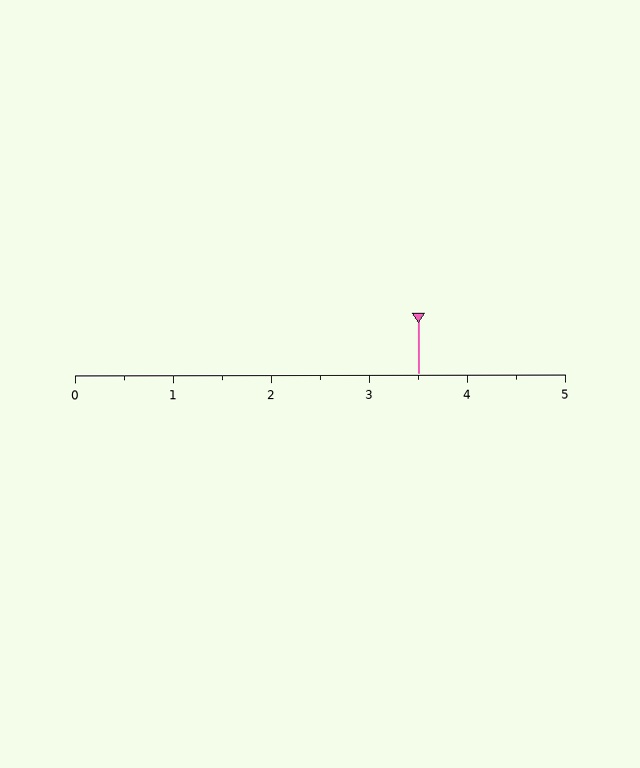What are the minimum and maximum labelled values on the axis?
The axis runs from 0 to 5.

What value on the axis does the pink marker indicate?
The marker indicates approximately 3.5.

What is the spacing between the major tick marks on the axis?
The major ticks are spaced 1 apart.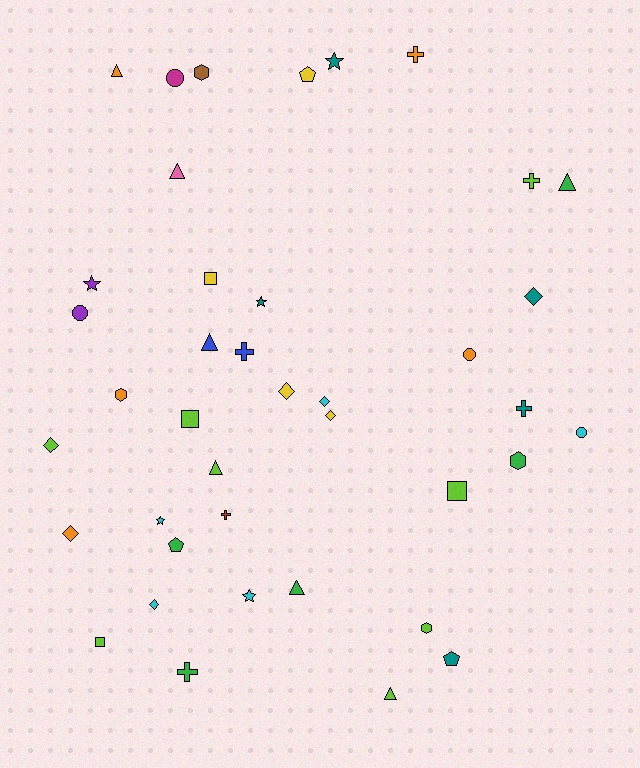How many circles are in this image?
There are 4 circles.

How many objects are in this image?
There are 40 objects.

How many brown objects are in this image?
There is 1 brown object.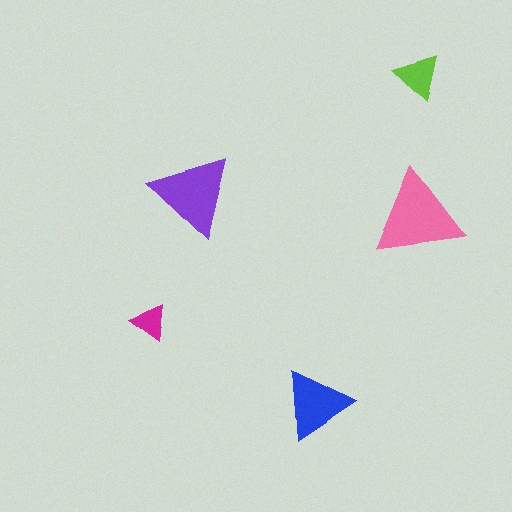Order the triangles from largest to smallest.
the pink one, the purple one, the blue one, the lime one, the magenta one.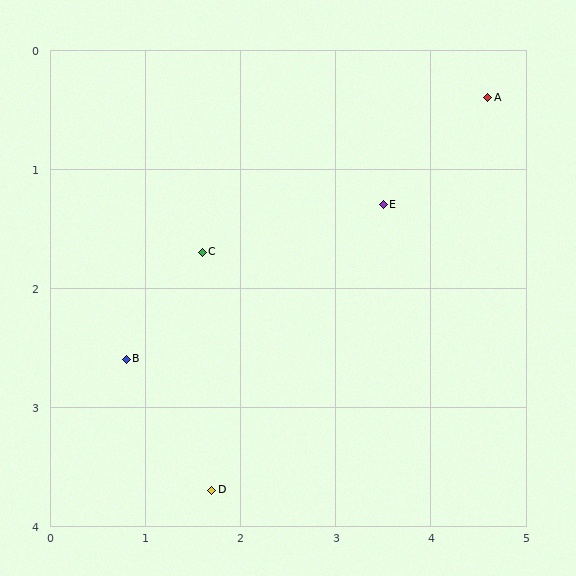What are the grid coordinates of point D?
Point D is at approximately (1.7, 3.7).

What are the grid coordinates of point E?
Point E is at approximately (3.5, 1.3).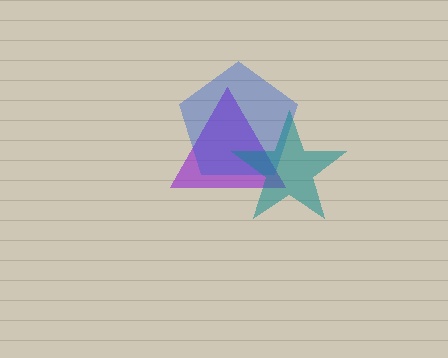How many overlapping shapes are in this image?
There are 3 overlapping shapes in the image.